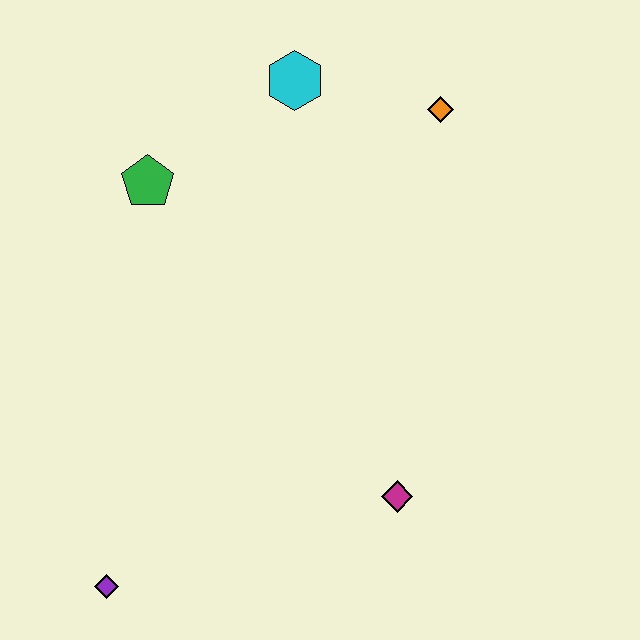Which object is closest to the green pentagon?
The cyan hexagon is closest to the green pentagon.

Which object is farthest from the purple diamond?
The orange diamond is farthest from the purple diamond.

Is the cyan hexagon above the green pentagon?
Yes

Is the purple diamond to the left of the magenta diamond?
Yes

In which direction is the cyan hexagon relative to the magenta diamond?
The cyan hexagon is above the magenta diamond.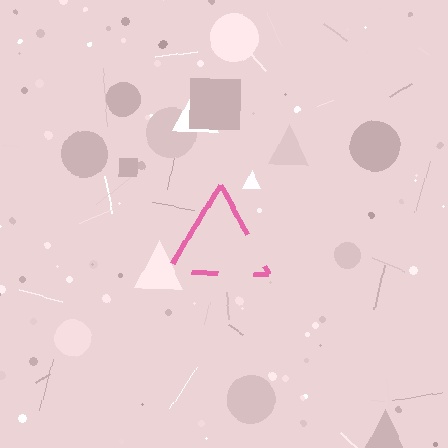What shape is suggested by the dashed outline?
The dashed outline suggests a triangle.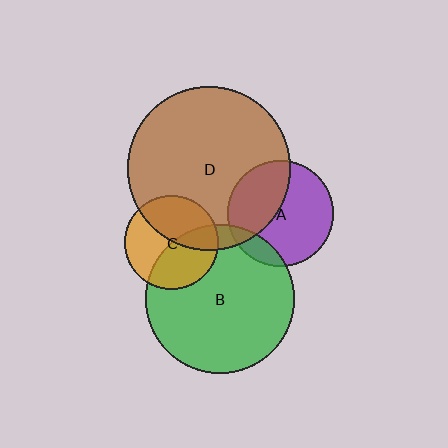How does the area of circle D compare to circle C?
Approximately 3.0 times.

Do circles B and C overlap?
Yes.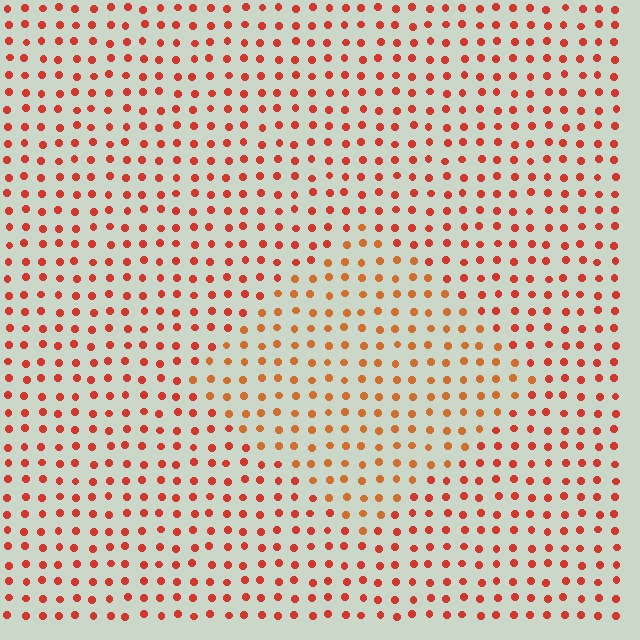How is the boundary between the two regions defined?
The boundary is defined purely by a slight shift in hue (about 21 degrees). Spacing, size, and orientation are identical on both sides.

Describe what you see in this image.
The image is filled with small red elements in a uniform arrangement. A diamond-shaped region is visible where the elements are tinted to a slightly different hue, forming a subtle color boundary.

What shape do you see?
I see a diamond.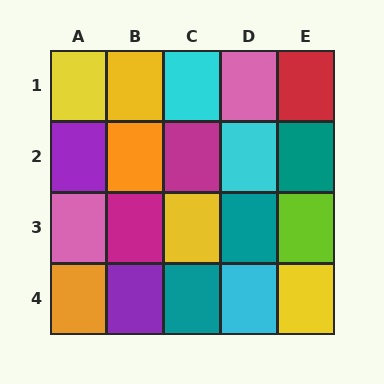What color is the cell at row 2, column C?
Magenta.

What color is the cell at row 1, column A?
Yellow.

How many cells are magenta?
2 cells are magenta.